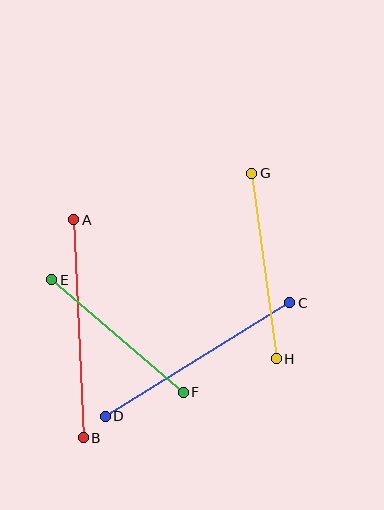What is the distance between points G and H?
The distance is approximately 187 pixels.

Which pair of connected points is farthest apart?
Points A and B are farthest apart.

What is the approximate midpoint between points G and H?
The midpoint is at approximately (264, 266) pixels.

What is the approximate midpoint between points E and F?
The midpoint is at approximately (118, 336) pixels.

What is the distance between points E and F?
The distance is approximately 173 pixels.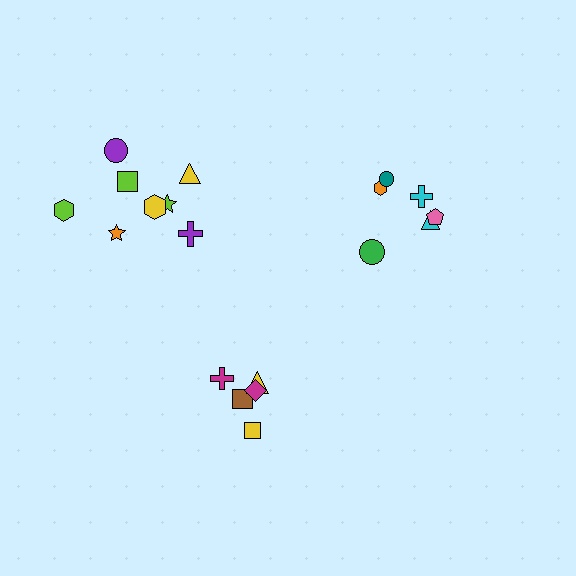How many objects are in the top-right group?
There are 6 objects.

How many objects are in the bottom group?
There are 5 objects.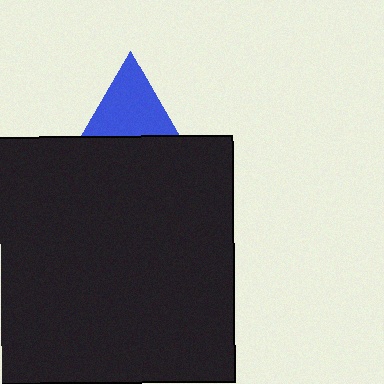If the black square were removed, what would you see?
You would see the complete blue triangle.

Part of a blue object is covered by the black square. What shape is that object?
It is a triangle.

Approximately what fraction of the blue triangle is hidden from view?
Roughly 47% of the blue triangle is hidden behind the black square.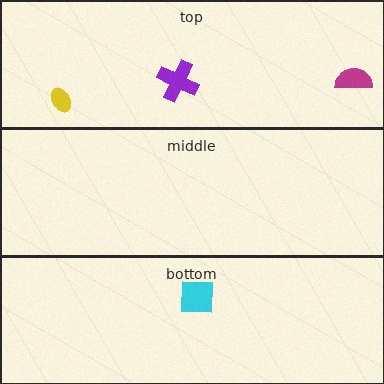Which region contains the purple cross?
The top region.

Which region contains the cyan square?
The bottom region.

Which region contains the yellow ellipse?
The top region.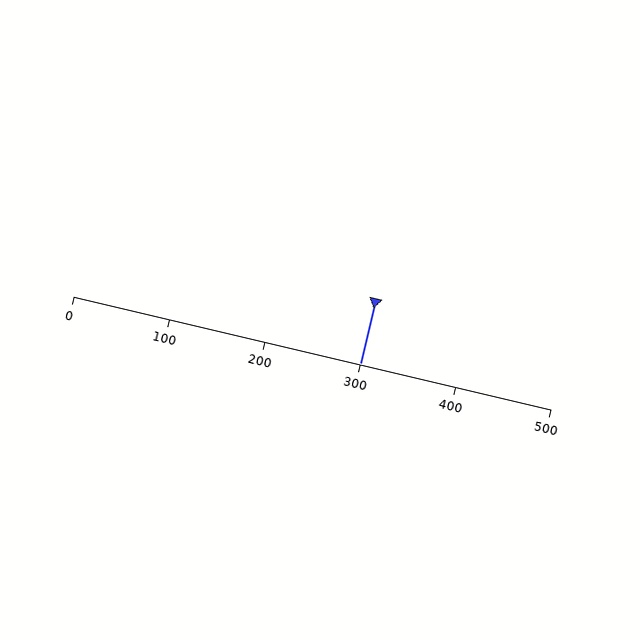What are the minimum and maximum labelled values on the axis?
The axis runs from 0 to 500.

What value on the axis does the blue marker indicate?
The marker indicates approximately 300.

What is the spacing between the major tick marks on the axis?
The major ticks are spaced 100 apart.